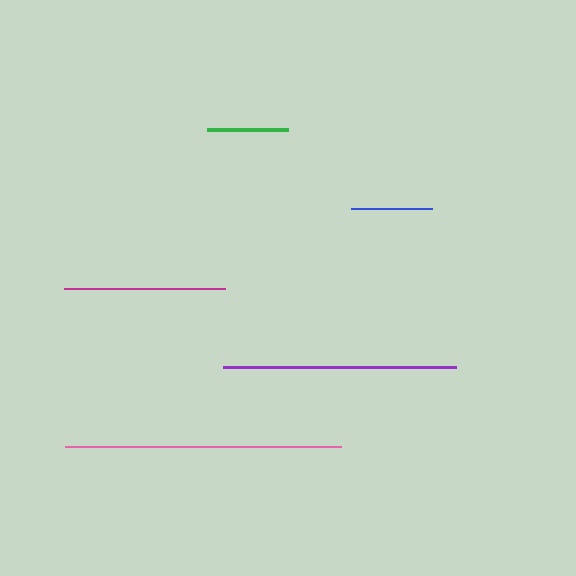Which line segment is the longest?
The pink line is the longest at approximately 276 pixels.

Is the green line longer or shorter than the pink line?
The pink line is longer than the green line.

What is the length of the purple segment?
The purple segment is approximately 233 pixels long.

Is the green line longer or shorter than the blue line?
The blue line is longer than the green line.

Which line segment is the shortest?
The green line is the shortest at approximately 81 pixels.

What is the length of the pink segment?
The pink segment is approximately 276 pixels long.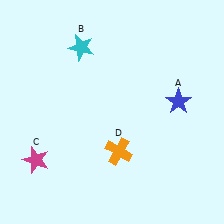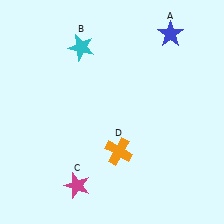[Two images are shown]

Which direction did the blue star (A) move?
The blue star (A) moved up.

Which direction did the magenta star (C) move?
The magenta star (C) moved right.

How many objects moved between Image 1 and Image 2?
2 objects moved between the two images.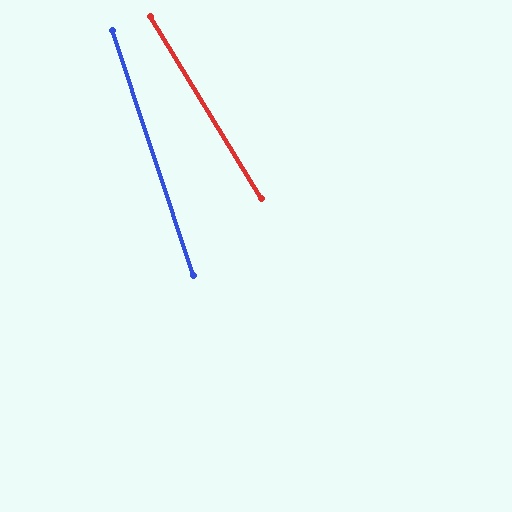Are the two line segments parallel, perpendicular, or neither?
Neither parallel nor perpendicular — they differ by about 13°.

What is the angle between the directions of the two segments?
Approximately 13 degrees.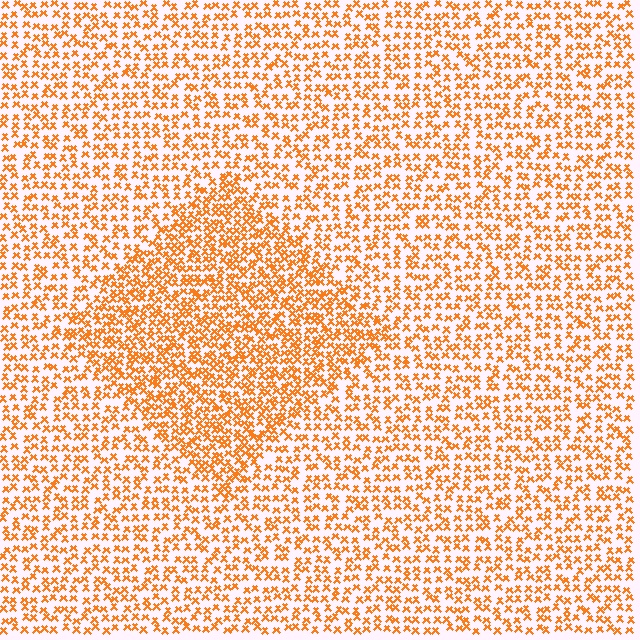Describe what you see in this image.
The image contains small orange elements arranged at two different densities. A diamond-shaped region is visible where the elements are more densely packed than the surrounding area.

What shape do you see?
I see a diamond.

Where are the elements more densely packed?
The elements are more densely packed inside the diamond boundary.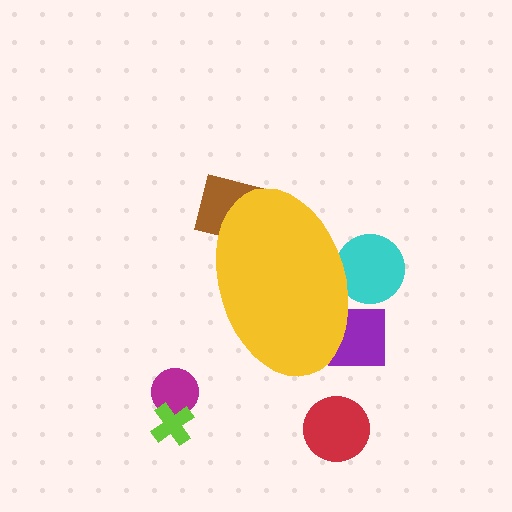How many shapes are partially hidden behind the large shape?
3 shapes are partially hidden.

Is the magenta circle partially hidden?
No, the magenta circle is fully visible.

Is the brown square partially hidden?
Yes, the brown square is partially hidden behind the yellow ellipse.